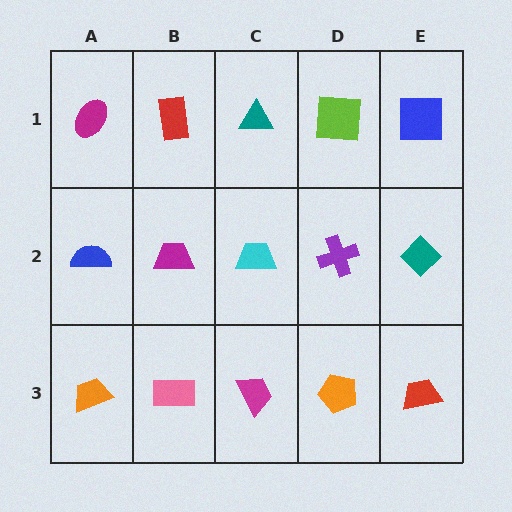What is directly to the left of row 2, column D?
A cyan trapezoid.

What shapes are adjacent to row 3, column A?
A blue semicircle (row 2, column A), a pink rectangle (row 3, column B).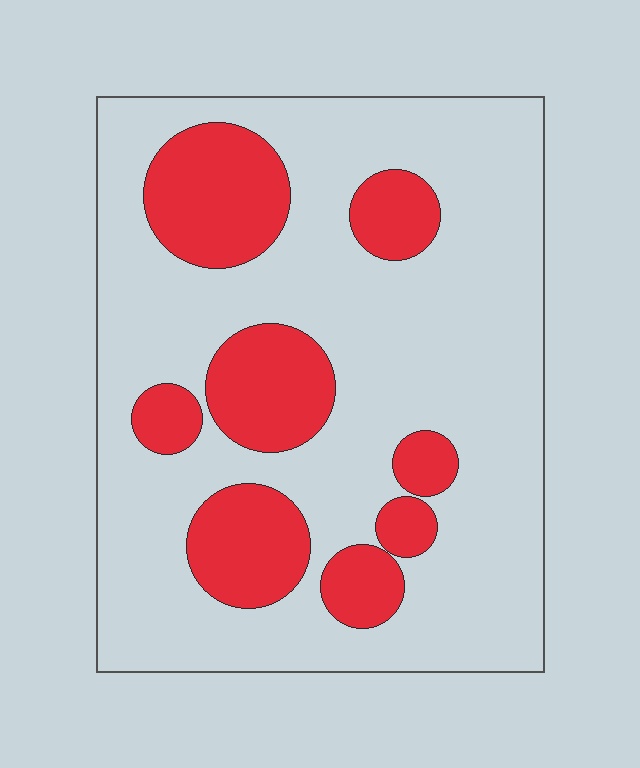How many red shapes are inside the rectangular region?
8.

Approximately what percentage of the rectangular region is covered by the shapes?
Approximately 25%.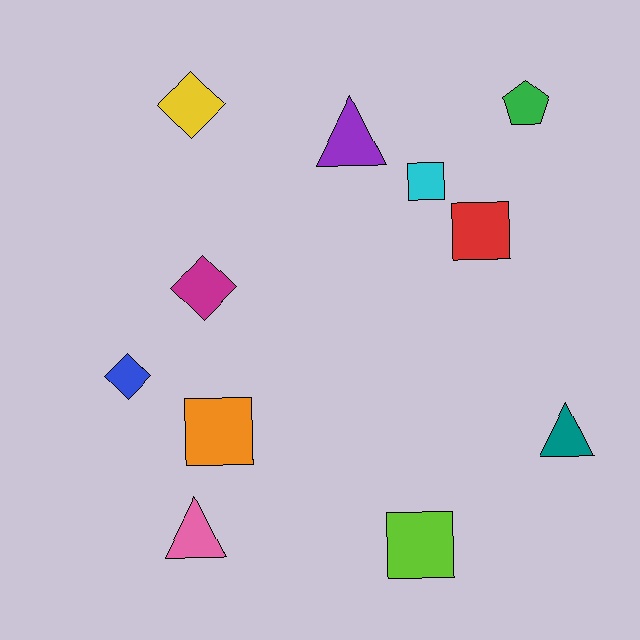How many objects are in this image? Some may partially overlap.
There are 11 objects.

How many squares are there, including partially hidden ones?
There are 4 squares.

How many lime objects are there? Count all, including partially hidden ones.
There is 1 lime object.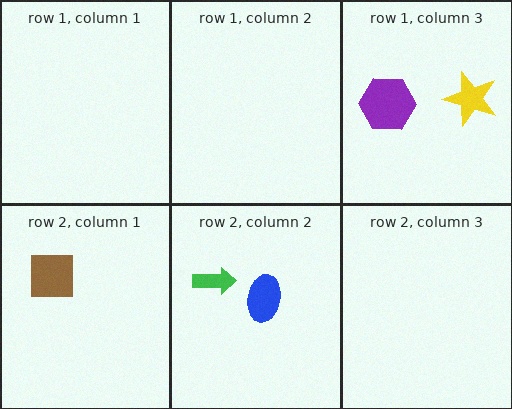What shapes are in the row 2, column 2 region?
The blue ellipse, the green arrow.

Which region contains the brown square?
The row 2, column 1 region.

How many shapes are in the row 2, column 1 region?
1.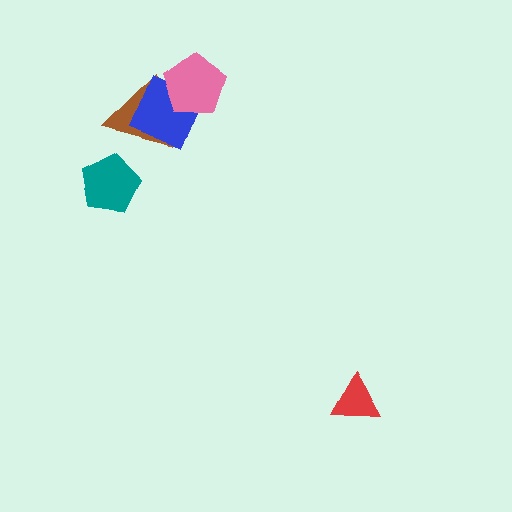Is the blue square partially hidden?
Yes, it is partially covered by another shape.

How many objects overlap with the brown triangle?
2 objects overlap with the brown triangle.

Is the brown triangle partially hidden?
Yes, it is partially covered by another shape.